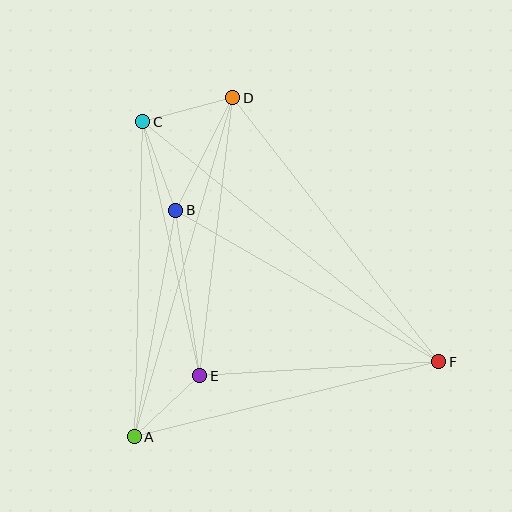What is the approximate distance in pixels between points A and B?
The distance between A and B is approximately 230 pixels.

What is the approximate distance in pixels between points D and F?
The distance between D and F is approximately 335 pixels.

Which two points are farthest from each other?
Points C and F are farthest from each other.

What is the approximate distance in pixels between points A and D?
The distance between A and D is approximately 353 pixels.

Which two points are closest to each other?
Points A and E are closest to each other.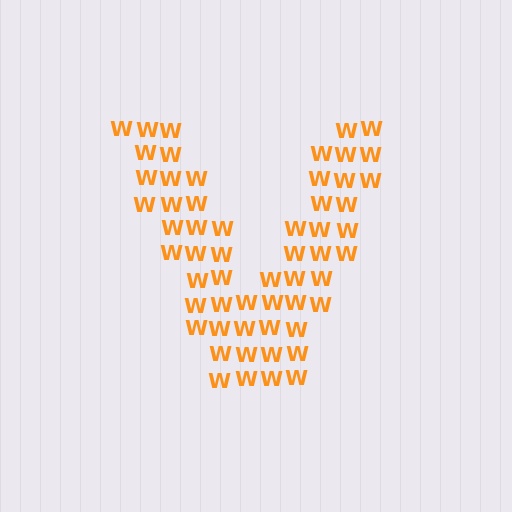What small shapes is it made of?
It is made of small letter W's.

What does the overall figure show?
The overall figure shows the letter V.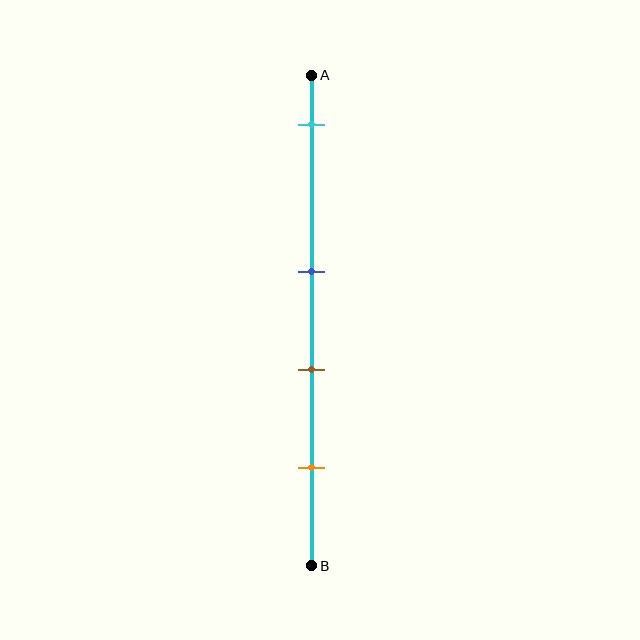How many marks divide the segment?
There are 4 marks dividing the segment.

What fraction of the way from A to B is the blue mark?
The blue mark is approximately 40% (0.4) of the way from A to B.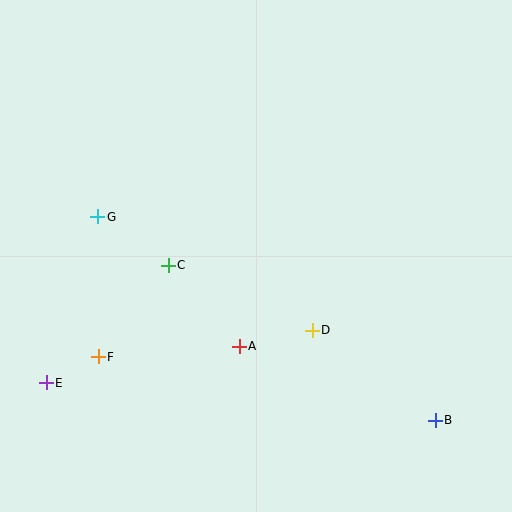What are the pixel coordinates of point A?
Point A is at (239, 346).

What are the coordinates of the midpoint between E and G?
The midpoint between E and G is at (72, 300).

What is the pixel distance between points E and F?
The distance between E and F is 58 pixels.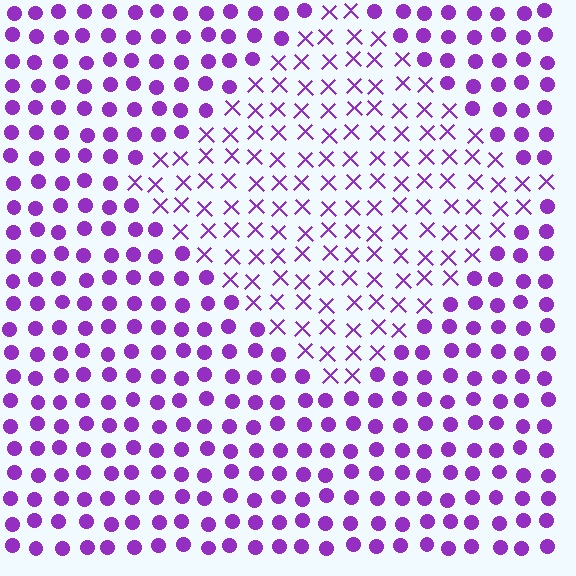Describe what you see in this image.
The image is filled with small purple elements arranged in a uniform grid. A diamond-shaped region contains X marks, while the surrounding area contains circles. The boundary is defined purely by the change in element shape.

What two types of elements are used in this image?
The image uses X marks inside the diamond region and circles outside it.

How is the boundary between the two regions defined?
The boundary is defined by a change in element shape: X marks inside vs. circles outside. All elements share the same color and spacing.